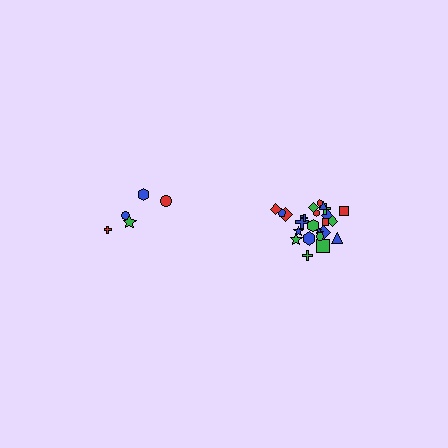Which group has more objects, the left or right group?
The right group.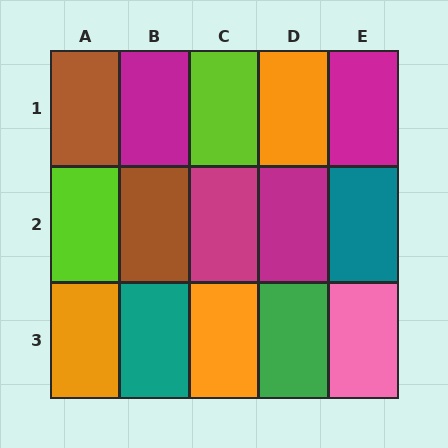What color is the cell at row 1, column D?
Orange.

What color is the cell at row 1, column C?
Lime.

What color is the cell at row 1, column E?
Magenta.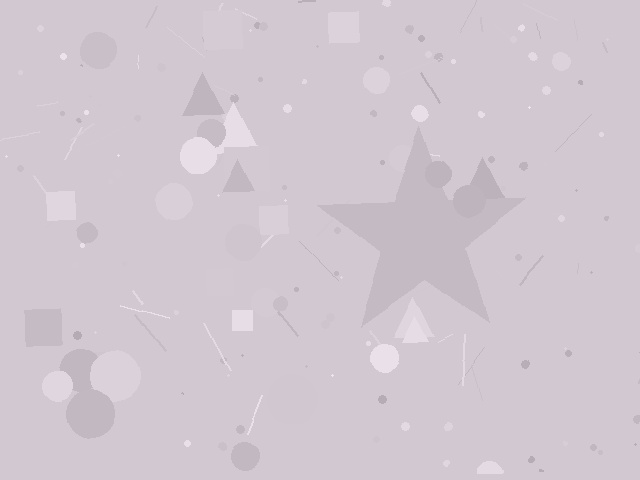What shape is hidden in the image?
A star is hidden in the image.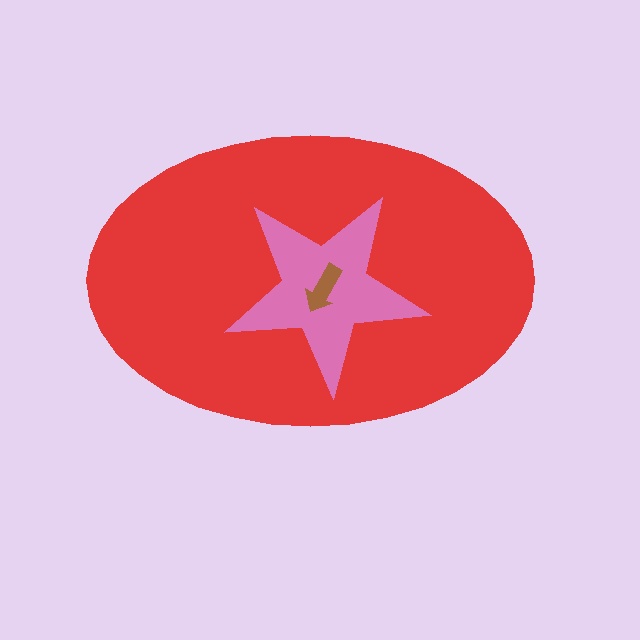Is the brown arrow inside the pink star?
Yes.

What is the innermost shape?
The brown arrow.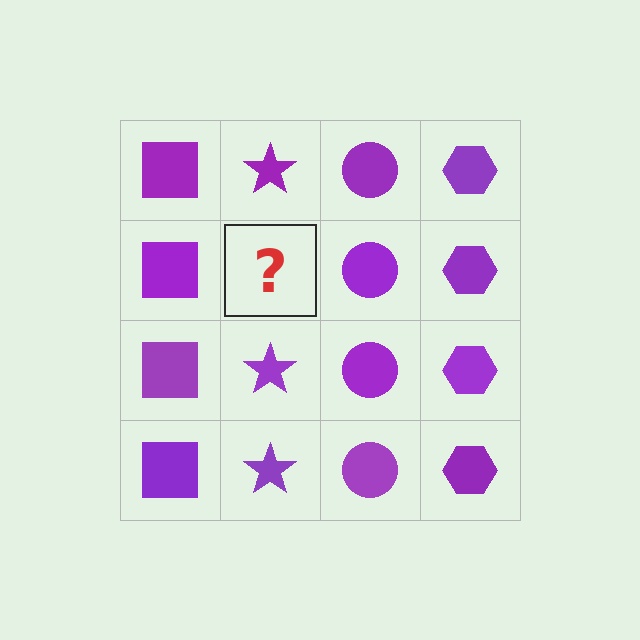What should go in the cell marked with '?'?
The missing cell should contain a purple star.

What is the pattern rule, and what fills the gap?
The rule is that each column has a consistent shape. The gap should be filled with a purple star.